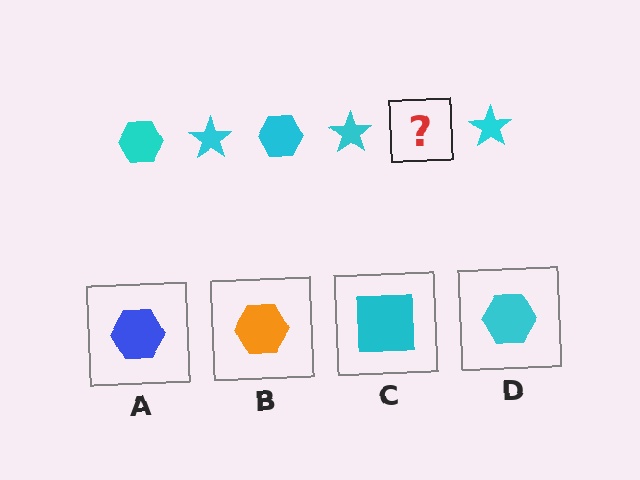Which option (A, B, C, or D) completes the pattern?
D.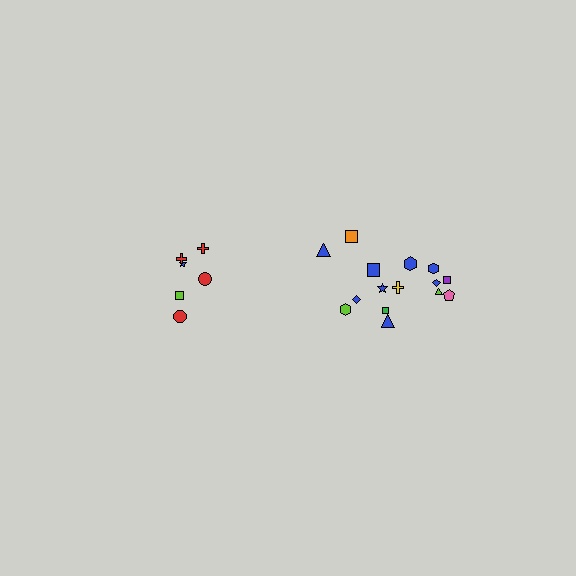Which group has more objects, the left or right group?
The right group.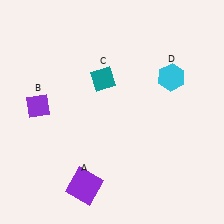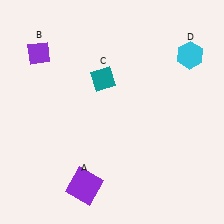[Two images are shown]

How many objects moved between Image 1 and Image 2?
2 objects moved between the two images.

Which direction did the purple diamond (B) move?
The purple diamond (B) moved up.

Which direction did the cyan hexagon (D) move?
The cyan hexagon (D) moved up.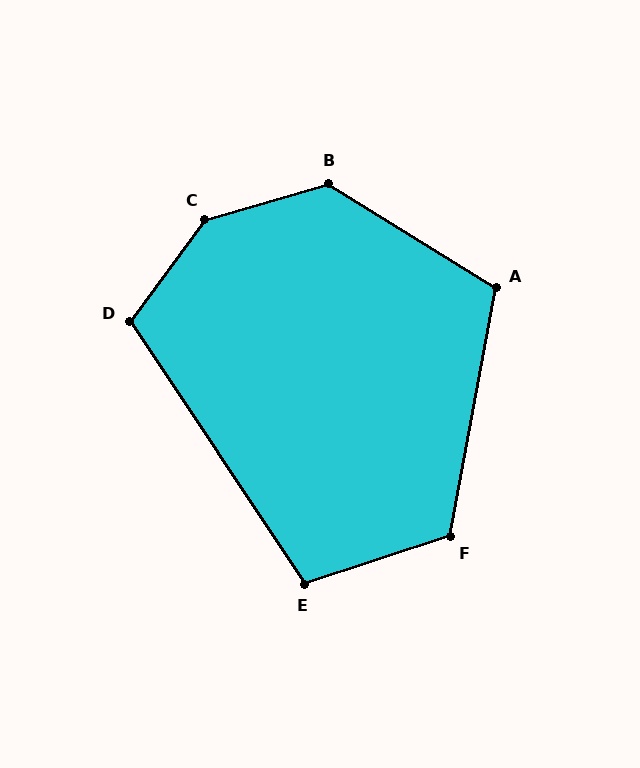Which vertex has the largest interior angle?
C, at approximately 143 degrees.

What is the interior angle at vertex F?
Approximately 118 degrees (obtuse).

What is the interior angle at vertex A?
Approximately 111 degrees (obtuse).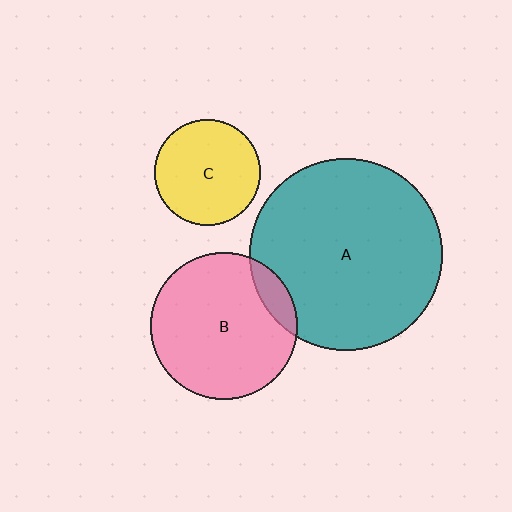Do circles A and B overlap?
Yes.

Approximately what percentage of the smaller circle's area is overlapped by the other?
Approximately 10%.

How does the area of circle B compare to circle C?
Approximately 1.9 times.